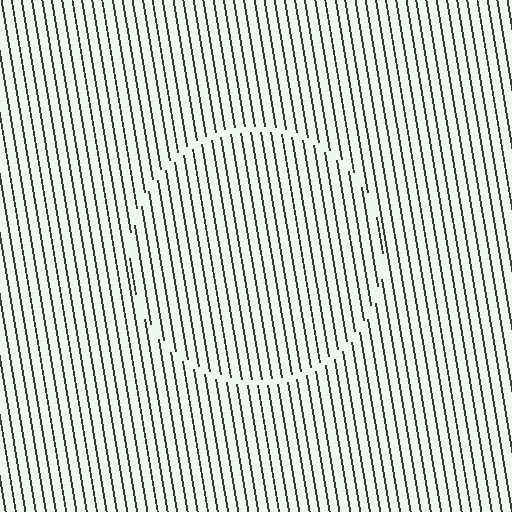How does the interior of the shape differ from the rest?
The interior of the shape contains the same grating, shifted by half a period — the contour is defined by the phase discontinuity where line-ends from the inner and outer gratings abut.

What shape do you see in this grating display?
An illusory circle. The interior of the shape contains the same grating, shifted by half a period — the contour is defined by the phase discontinuity where line-ends from the inner and outer gratings abut.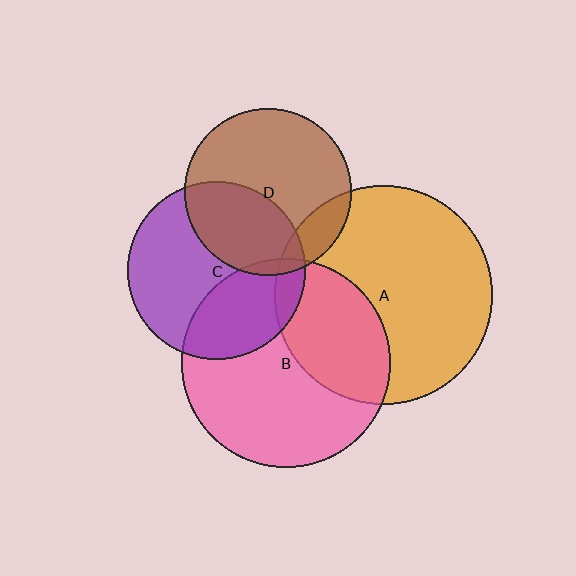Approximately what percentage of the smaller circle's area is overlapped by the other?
Approximately 35%.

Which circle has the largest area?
Circle A (orange).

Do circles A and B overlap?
Yes.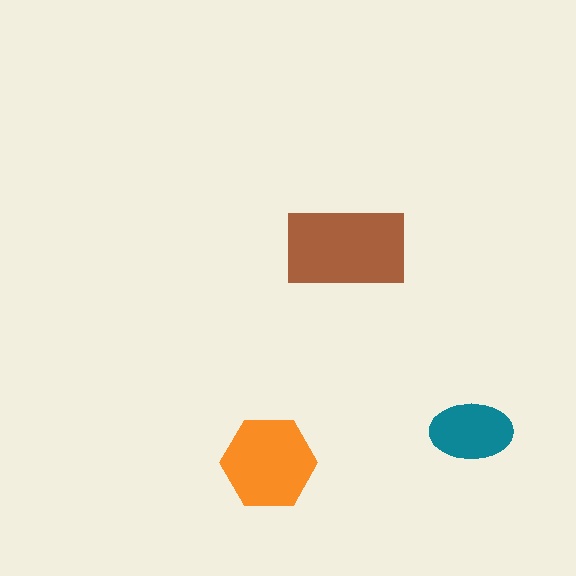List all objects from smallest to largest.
The teal ellipse, the orange hexagon, the brown rectangle.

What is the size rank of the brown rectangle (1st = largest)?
1st.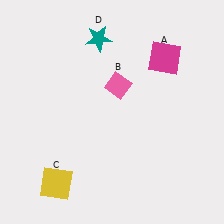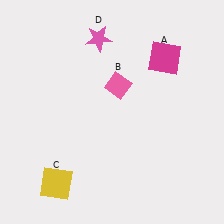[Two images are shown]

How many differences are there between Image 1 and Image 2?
There is 1 difference between the two images.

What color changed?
The star (D) changed from teal in Image 1 to pink in Image 2.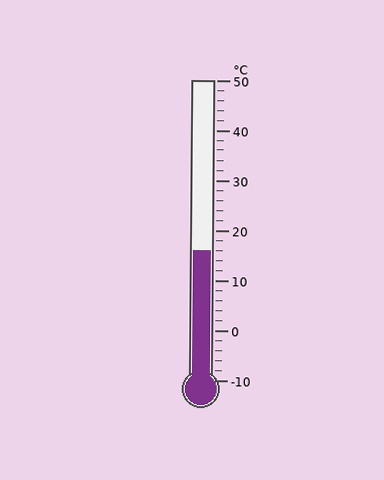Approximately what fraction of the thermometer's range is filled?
The thermometer is filled to approximately 45% of its range.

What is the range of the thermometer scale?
The thermometer scale ranges from -10°C to 50°C.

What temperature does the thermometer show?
The thermometer shows approximately 16°C.